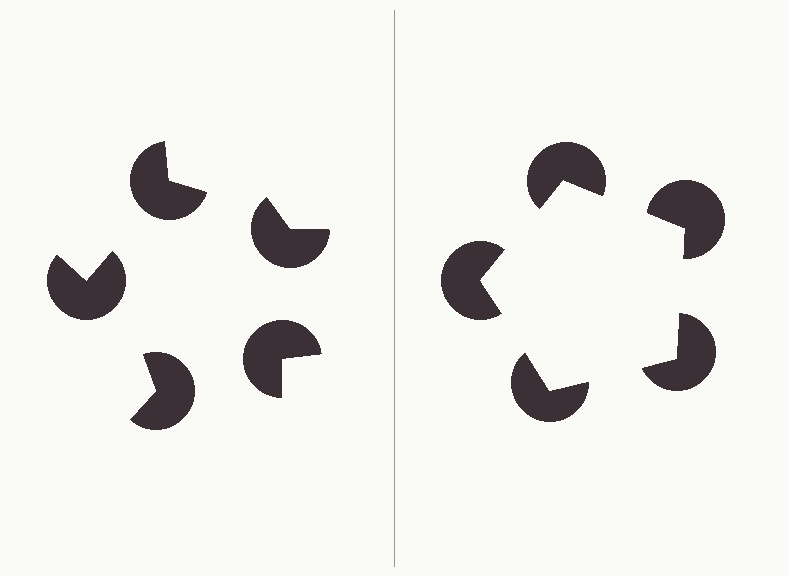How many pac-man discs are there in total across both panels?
10 — 5 on each side.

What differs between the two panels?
The pac-man discs are positioned identically on both sides; only the wedge orientations differ. On the right they align to a pentagon; on the left they are misaligned.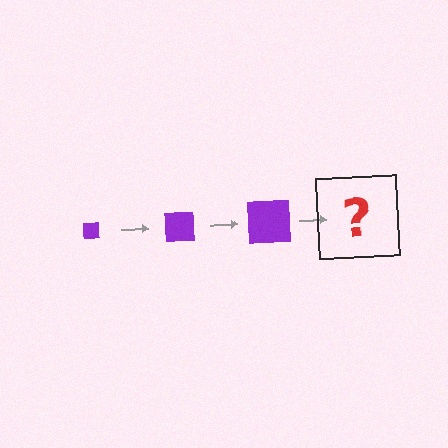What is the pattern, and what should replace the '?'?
The pattern is that the square gets progressively larger each step. The '?' should be a purple square, larger than the previous one.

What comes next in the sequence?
The next element should be a purple square, larger than the previous one.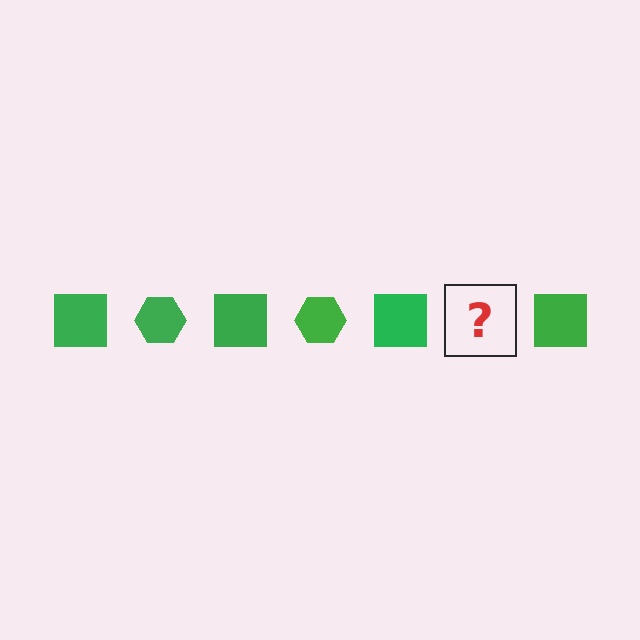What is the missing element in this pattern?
The missing element is a green hexagon.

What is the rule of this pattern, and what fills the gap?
The rule is that the pattern cycles through square, hexagon shapes in green. The gap should be filled with a green hexagon.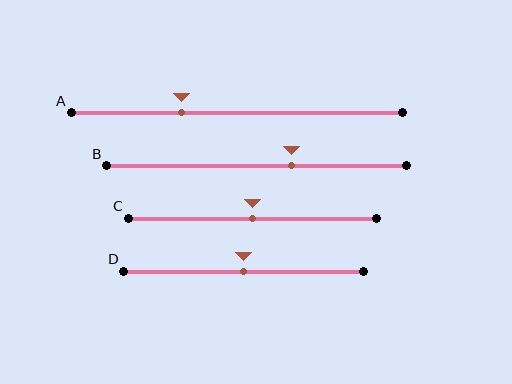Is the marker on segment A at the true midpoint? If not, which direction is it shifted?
No, the marker on segment A is shifted to the left by about 17% of the segment length.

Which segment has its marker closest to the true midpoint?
Segment C has its marker closest to the true midpoint.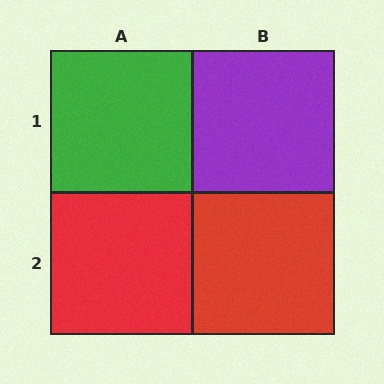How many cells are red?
2 cells are red.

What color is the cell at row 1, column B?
Purple.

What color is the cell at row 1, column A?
Green.